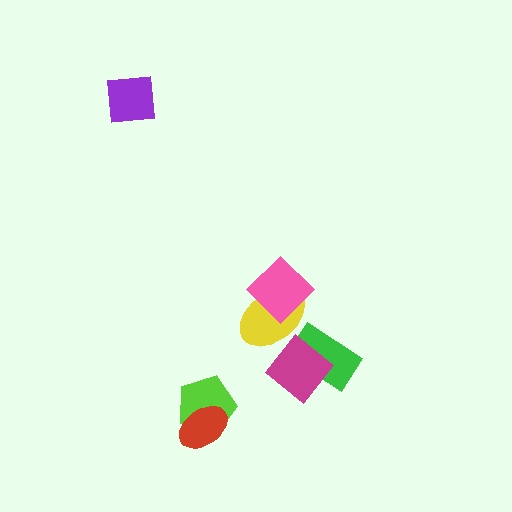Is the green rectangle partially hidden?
Yes, it is partially covered by another shape.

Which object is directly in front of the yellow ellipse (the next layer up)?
The magenta diamond is directly in front of the yellow ellipse.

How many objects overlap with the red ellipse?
1 object overlaps with the red ellipse.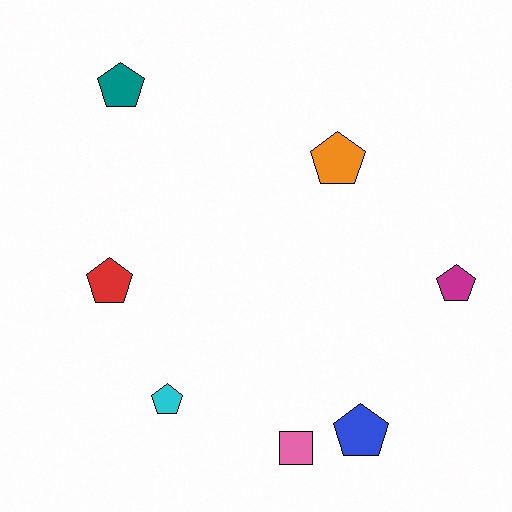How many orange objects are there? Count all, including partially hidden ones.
There is 1 orange object.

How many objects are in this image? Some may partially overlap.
There are 7 objects.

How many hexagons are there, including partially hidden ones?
There are no hexagons.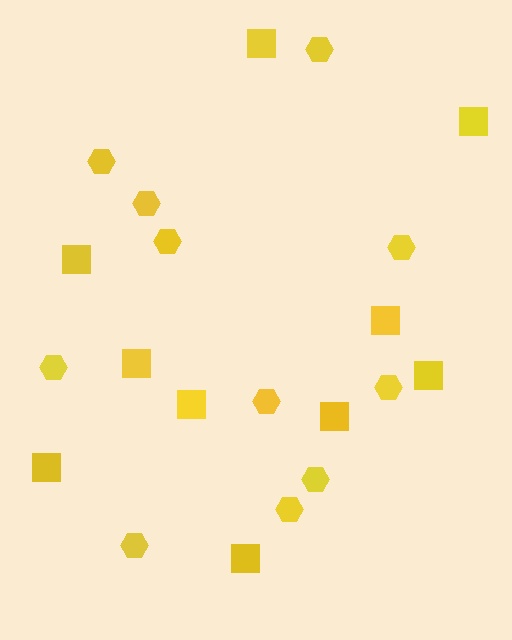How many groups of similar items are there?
There are 2 groups: one group of squares (10) and one group of hexagons (11).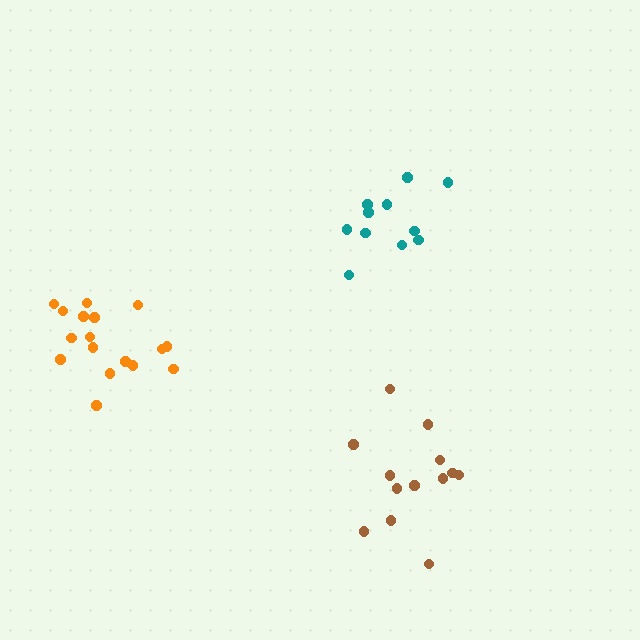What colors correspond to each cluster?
The clusters are colored: teal, orange, brown.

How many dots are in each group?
Group 1: 11 dots, Group 2: 17 dots, Group 3: 13 dots (41 total).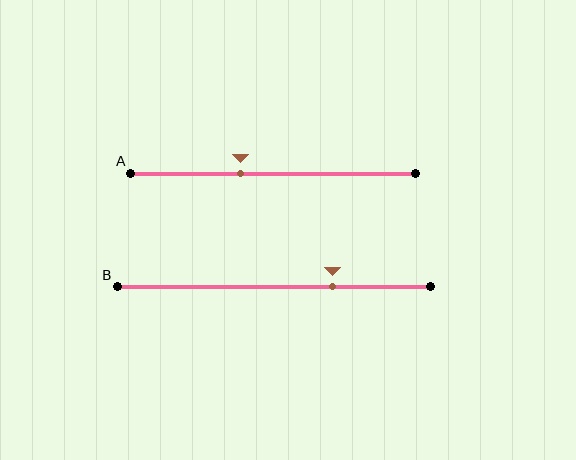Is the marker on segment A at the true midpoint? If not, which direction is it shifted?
No, the marker on segment A is shifted to the left by about 11% of the segment length.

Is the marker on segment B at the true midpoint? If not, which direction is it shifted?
No, the marker on segment B is shifted to the right by about 19% of the segment length.